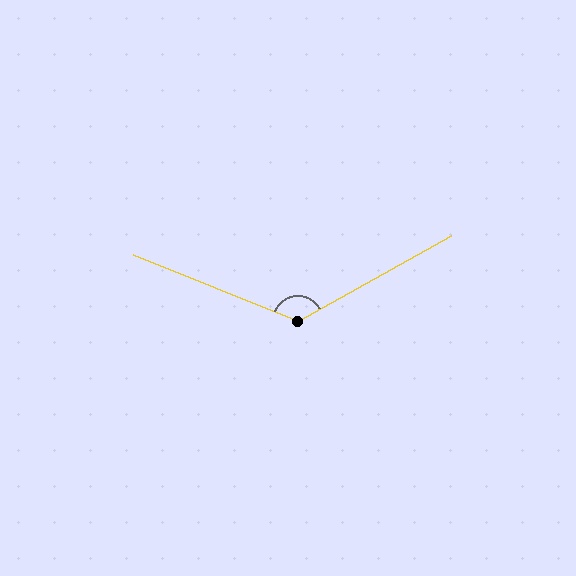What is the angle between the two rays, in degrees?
Approximately 129 degrees.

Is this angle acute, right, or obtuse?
It is obtuse.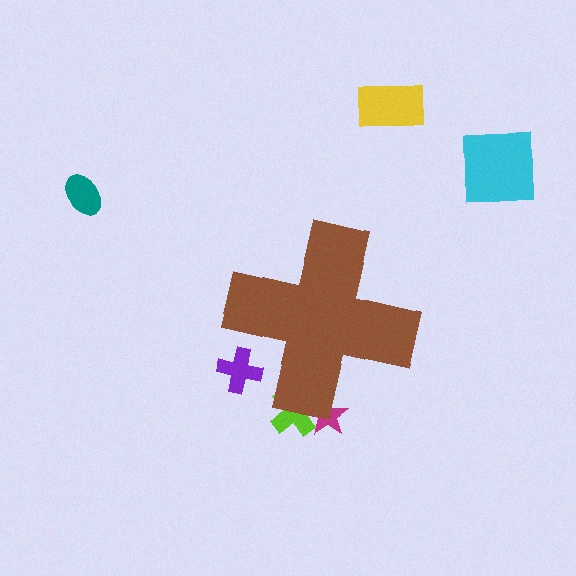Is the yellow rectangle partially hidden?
No, the yellow rectangle is fully visible.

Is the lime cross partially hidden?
Yes, the lime cross is partially hidden behind the brown cross.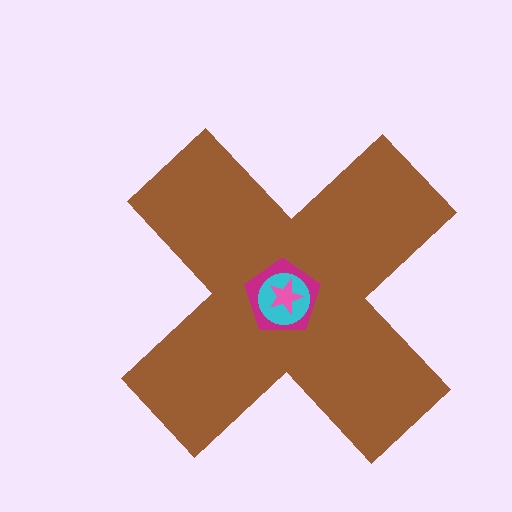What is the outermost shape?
The brown cross.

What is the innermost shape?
The pink star.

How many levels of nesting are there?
4.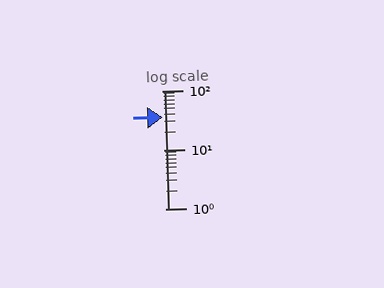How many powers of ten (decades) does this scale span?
The scale spans 2 decades, from 1 to 100.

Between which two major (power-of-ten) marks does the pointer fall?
The pointer is between 10 and 100.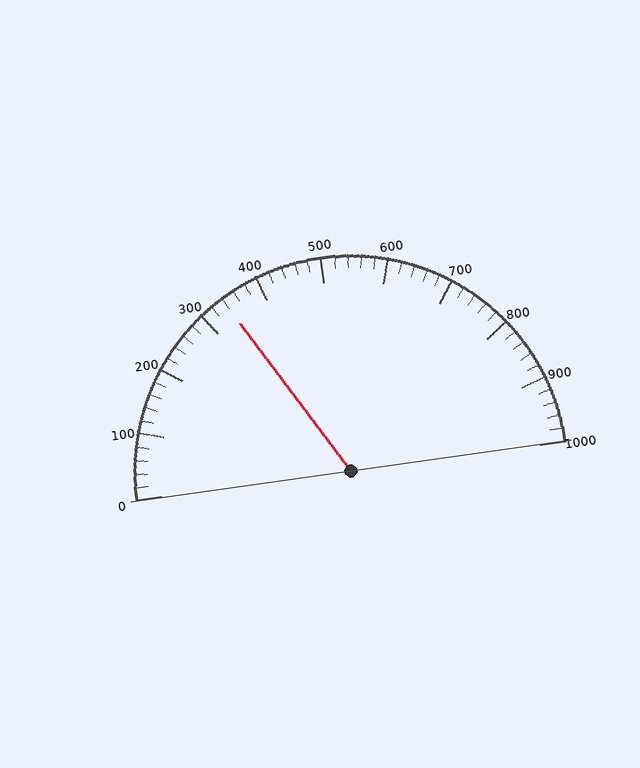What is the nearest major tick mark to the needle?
The nearest major tick mark is 300.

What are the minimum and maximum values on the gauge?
The gauge ranges from 0 to 1000.